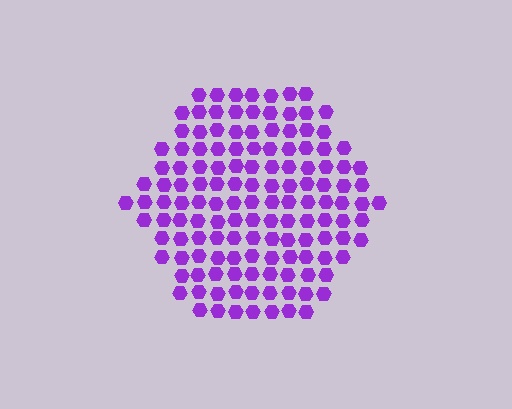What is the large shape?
The large shape is a hexagon.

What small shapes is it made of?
It is made of small hexagons.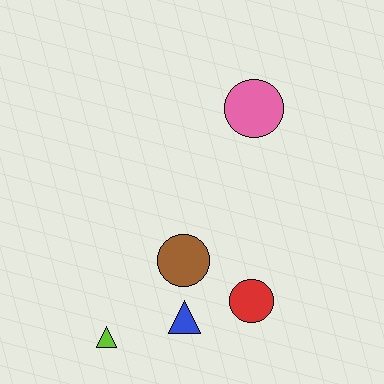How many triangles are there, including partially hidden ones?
There are 2 triangles.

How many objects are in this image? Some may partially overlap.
There are 5 objects.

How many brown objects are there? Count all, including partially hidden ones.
There is 1 brown object.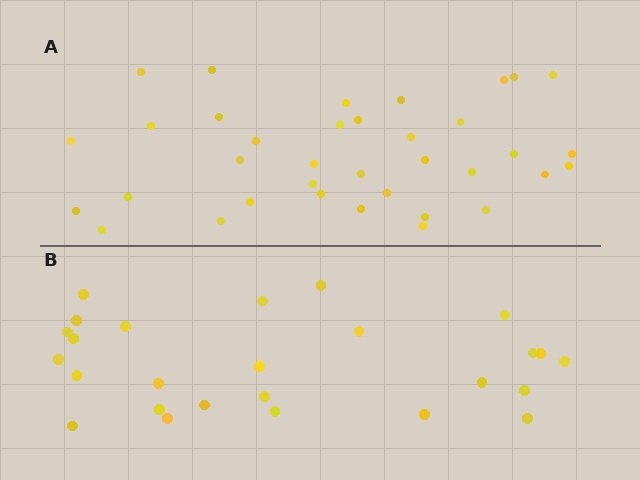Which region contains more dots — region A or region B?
Region A (the top region) has more dots.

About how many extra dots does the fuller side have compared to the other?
Region A has roughly 10 or so more dots than region B.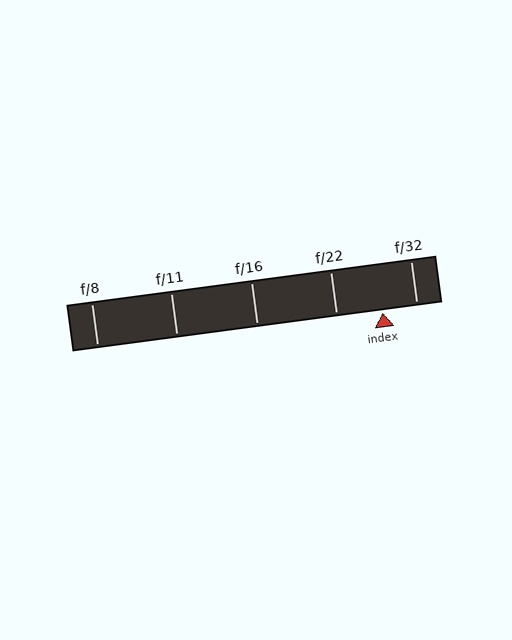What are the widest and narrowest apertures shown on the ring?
The widest aperture shown is f/8 and the narrowest is f/32.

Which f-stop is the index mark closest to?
The index mark is closest to f/32.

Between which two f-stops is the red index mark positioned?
The index mark is between f/22 and f/32.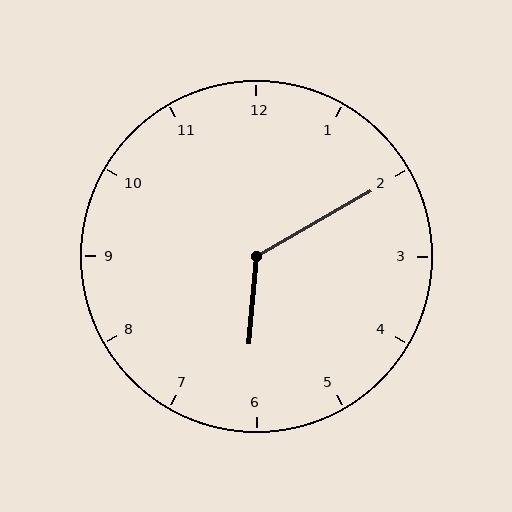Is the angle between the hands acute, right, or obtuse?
It is obtuse.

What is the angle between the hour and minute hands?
Approximately 125 degrees.